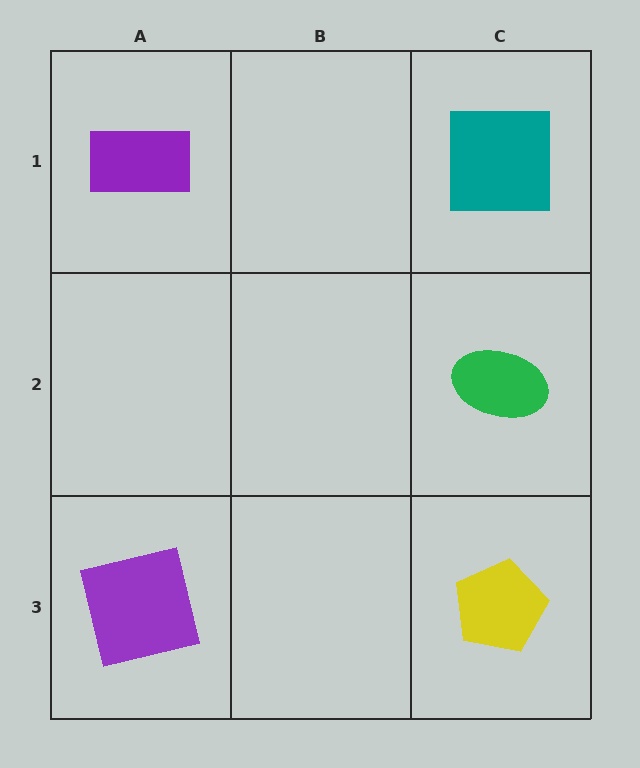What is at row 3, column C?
A yellow pentagon.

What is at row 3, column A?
A purple square.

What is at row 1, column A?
A purple rectangle.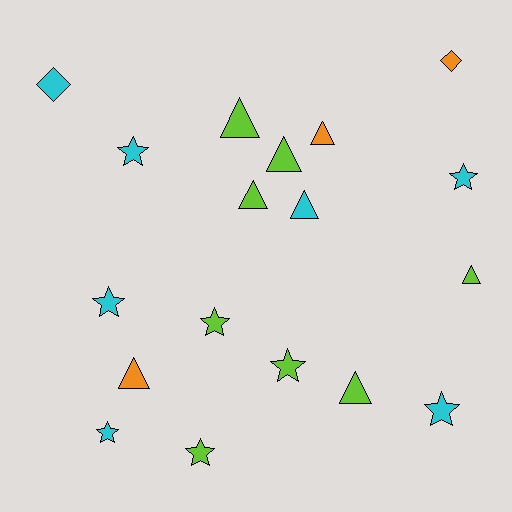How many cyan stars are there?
There are 5 cyan stars.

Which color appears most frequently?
Lime, with 8 objects.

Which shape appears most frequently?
Triangle, with 8 objects.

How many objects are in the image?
There are 18 objects.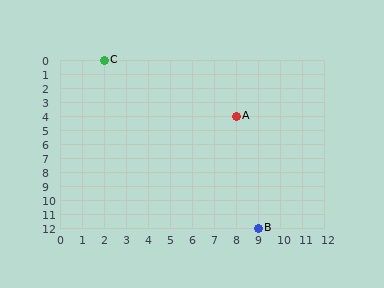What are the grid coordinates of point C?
Point C is at grid coordinates (2, 0).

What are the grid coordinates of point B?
Point B is at grid coordinates (9, 12).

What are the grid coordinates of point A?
Point A is at grid coordinates (8, 4).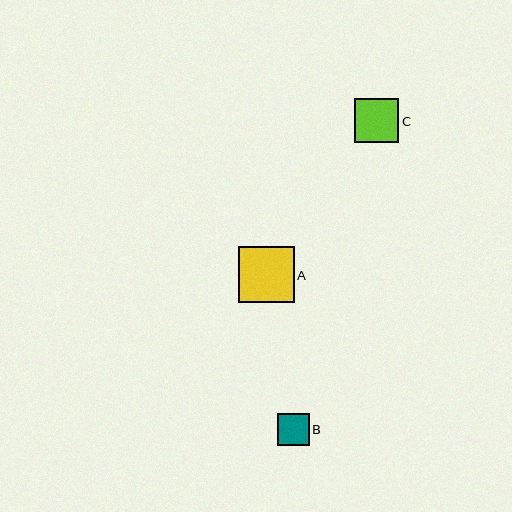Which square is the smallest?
Square B is the smallest with a size of approximately 32 pixels.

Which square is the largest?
Square A is the largest with a size of approximately 56 pixels.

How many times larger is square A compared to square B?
Square A is approximately 1.7 times the size of square B.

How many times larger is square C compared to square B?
Square C is approximately 1.4 times the size of square B.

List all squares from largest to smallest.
From largest to smallest: A, C, B.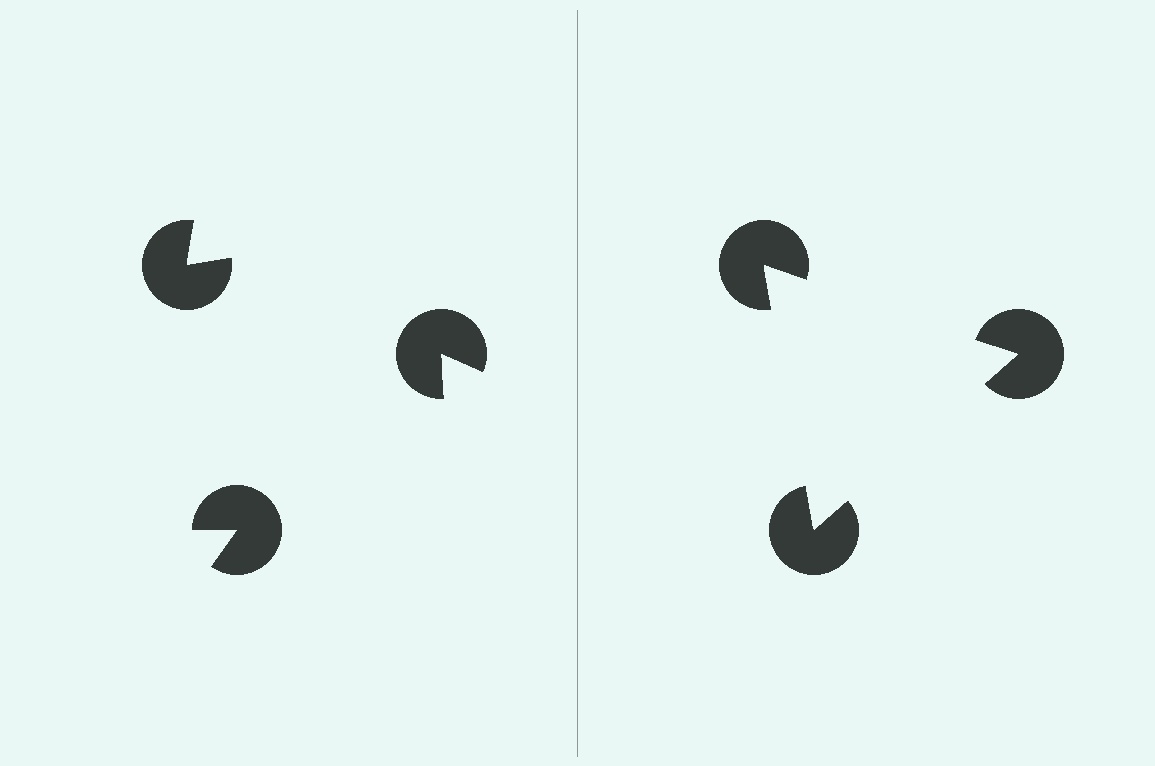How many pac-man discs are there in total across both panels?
6 — 3 on each side.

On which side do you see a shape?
An illusory triangle appears on the right side. On the left side the wedge cuts are rotated, so no coherent shape forms.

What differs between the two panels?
The pac-man discs are positioned identically on both sides; only the wedge orientations differ. On the right they align to a triangle; on the left they are misaligned.